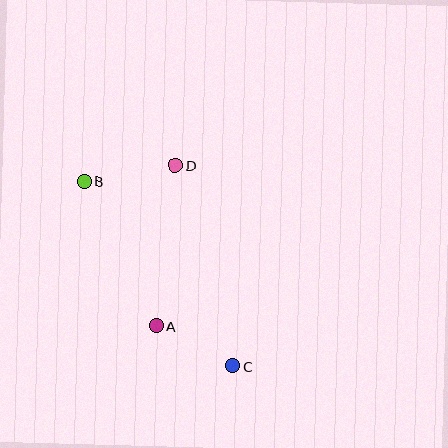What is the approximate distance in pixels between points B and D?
The distance between B and D is approximately 92 pixels.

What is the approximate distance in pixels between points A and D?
The distance between A and D is approximately 161 pixels.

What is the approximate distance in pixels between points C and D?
The distance between C and D is approximately 209 pixels.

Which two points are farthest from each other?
Points B and C are farthest from each other.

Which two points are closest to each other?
Points A and C are closest to each other.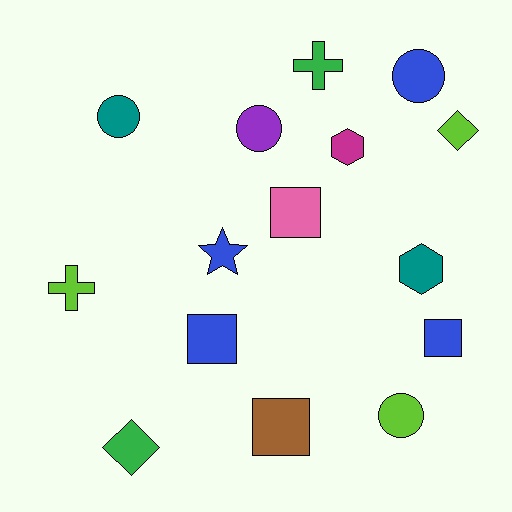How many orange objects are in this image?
There are no orange objects.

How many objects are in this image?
There are 15 objects.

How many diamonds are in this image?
There are 2 diamonds.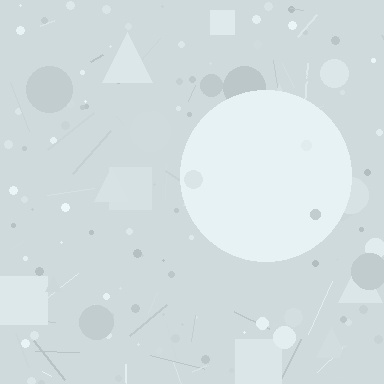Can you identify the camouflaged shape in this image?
The camouflaged shape is a circle.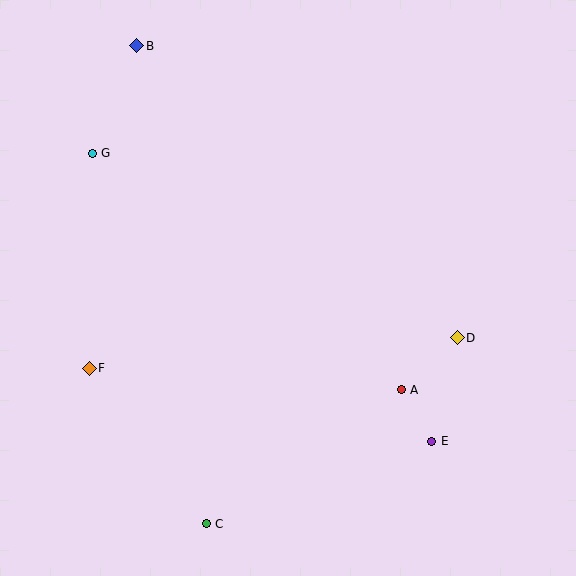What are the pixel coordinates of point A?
Point A is at (401, 390).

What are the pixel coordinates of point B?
Point B is at (137, 46).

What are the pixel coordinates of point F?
Point F is at (89, 368).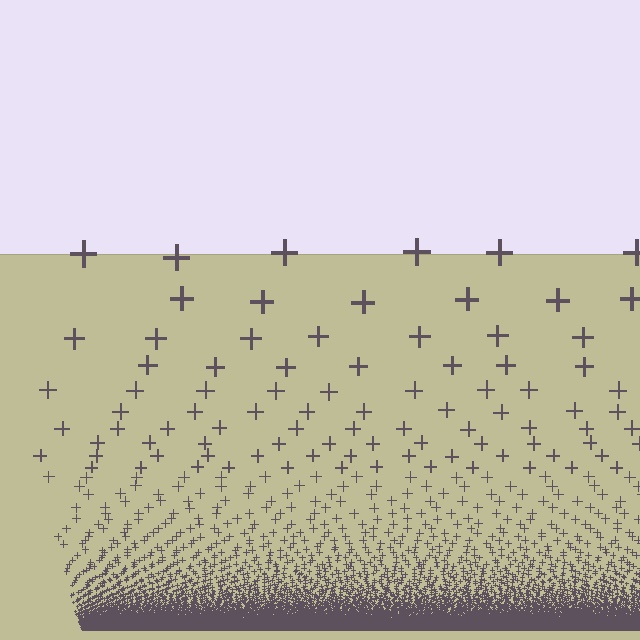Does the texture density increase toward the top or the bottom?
Density increases toward the bottom.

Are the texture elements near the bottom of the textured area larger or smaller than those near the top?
Smaller. The gradient is inverted — elements near the bottom are smaller and denser.